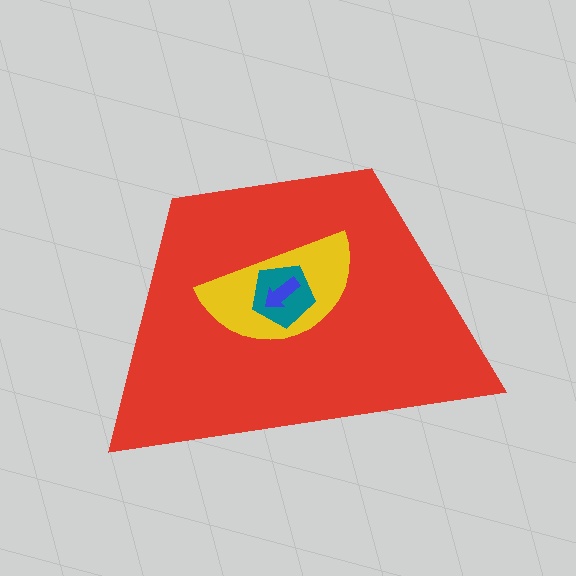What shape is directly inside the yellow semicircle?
The teal pentagon.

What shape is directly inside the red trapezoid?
The yellow semicircle.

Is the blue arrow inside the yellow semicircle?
Yes.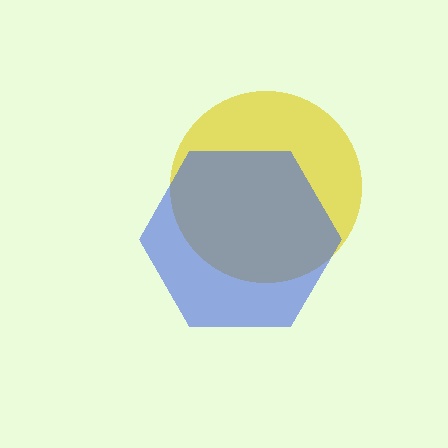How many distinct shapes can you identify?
There are 2 distinct shapes: a yellow circle, a blue hexagon.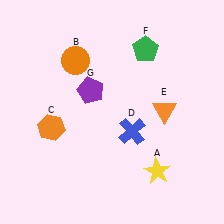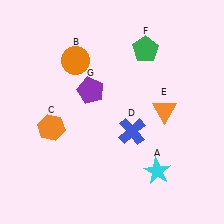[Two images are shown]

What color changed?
The star (A) changed from yellow in Image 1 to cyan in Image 2.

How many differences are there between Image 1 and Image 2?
There is 1 difference between the two images.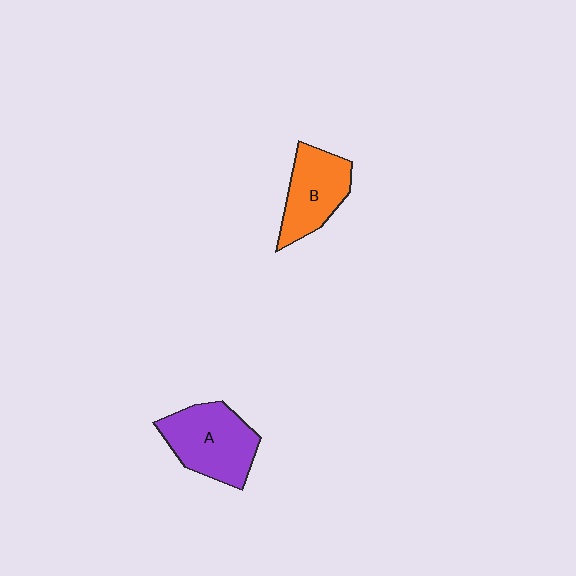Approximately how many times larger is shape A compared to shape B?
Approximately 1.2 times.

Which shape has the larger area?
Shape A (purple).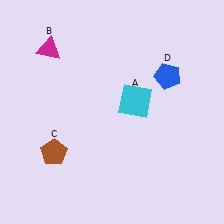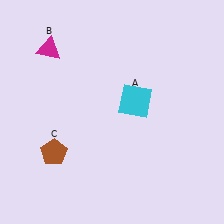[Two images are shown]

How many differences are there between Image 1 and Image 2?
There is 1 difference between the two images.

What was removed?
The blue pentagon (D) was removed in Image 2.